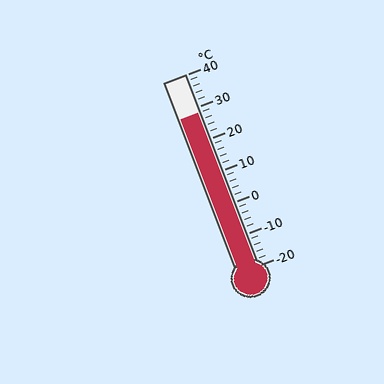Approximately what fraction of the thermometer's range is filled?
The thermometer is filled to approximately 80% of its range.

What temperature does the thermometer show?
The thermometer shows approximately 28°C.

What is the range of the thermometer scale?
The thermometer scale ranges from -20°C to 40°C.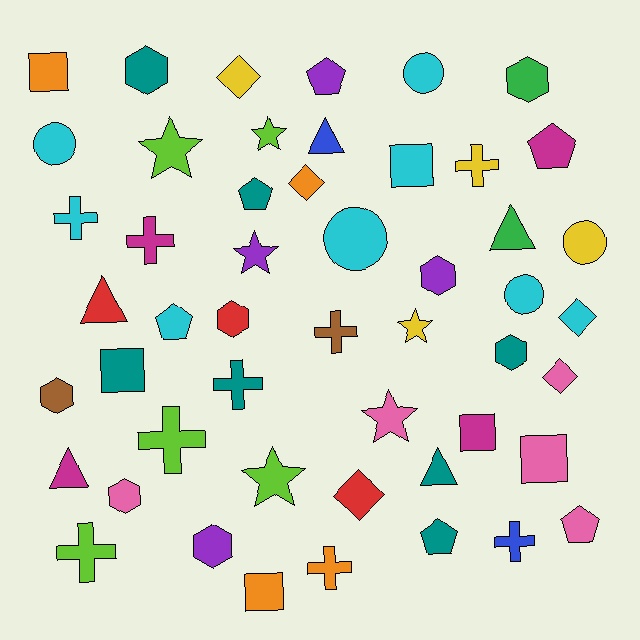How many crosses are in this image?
There are 9 crosses.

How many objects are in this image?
There are 50 objects.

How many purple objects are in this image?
There are 4 purple objects.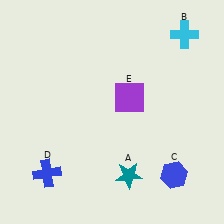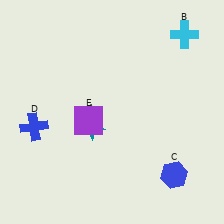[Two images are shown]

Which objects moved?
The objects that moved are: the teal star (A), the blue cross (D), the purple square (E).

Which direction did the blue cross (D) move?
The blue cross (D) moved up.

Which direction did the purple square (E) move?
The purple square (E) moved left.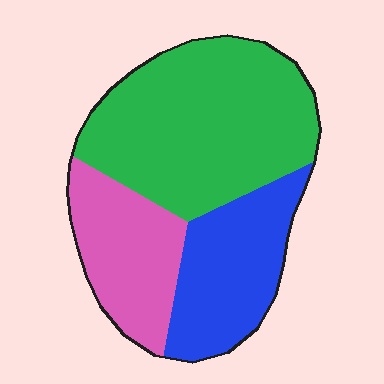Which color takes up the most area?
Green, at roughly 50%.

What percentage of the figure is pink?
Pink covers roughly 25% of the figure.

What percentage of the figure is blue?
Blue covers around 25% of the figure.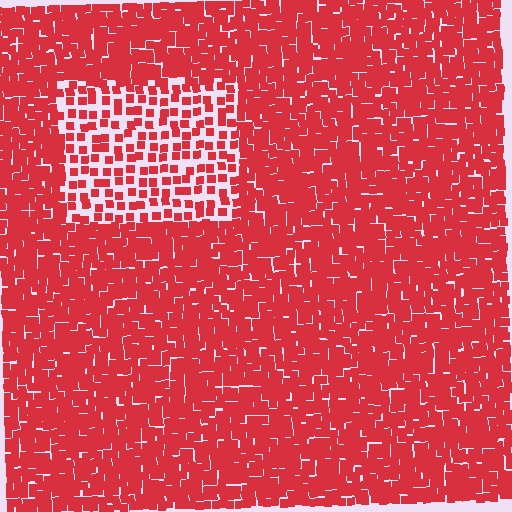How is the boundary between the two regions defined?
The boundary is defined by a change in element density (approximately 2.3x ratio). All elements are the same color, size, and shape.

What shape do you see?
I see a rectangle.